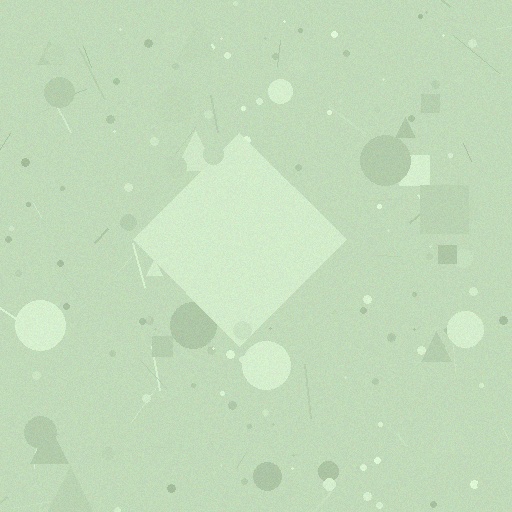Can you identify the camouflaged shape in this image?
The camouflaged shape is a diamond.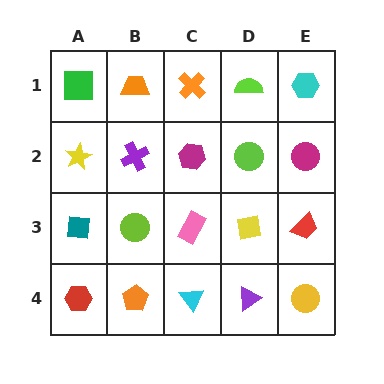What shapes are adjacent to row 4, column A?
A teal square (row 3, column A), an orange pentagon (row 4, column B).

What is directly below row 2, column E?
A red trapezoid.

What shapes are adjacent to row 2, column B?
An orange trapezoid (row 1, column B), a lime circle (row 3, column B), a yellow star (row 2, column A), a magenta hexagon (row 2, column C).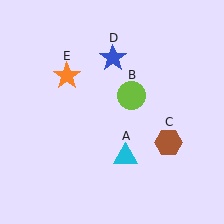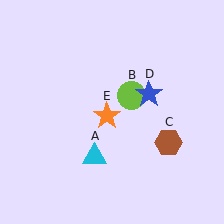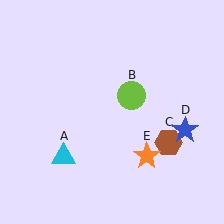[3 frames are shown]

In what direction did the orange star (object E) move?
The orange star (object E) moved down and to the right.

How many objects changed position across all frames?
3 objects changed position: cyan triangle (object A), blue star (object D), orange star (object E).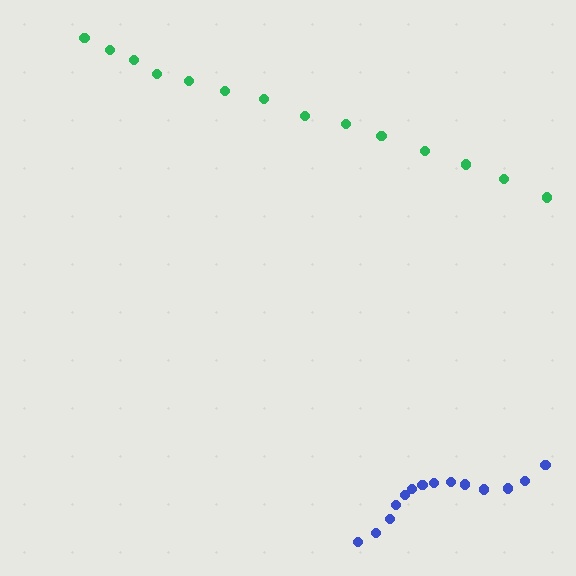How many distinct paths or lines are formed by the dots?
There are 2 distinct paths.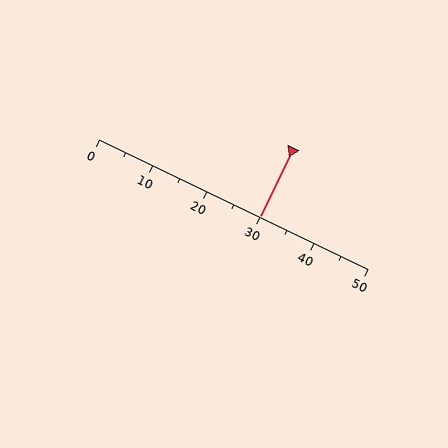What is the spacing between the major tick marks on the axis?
The major ticks are spaced 10 apart.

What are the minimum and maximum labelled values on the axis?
The axis runs from 0 to 50.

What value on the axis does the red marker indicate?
The marker indicates approximately 30.